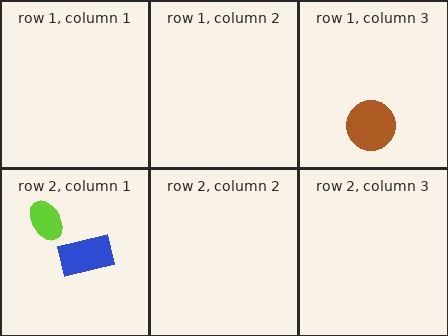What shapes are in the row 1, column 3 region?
The brown circle.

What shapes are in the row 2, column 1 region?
The lime ellipse, the blue rectangle.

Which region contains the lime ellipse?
The row 2, column 1 region.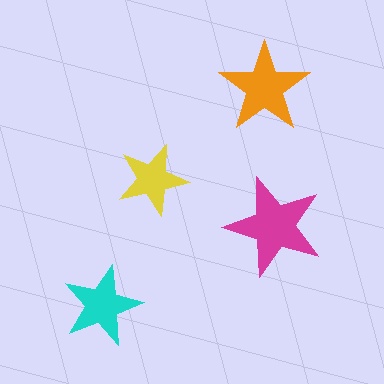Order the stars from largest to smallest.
the magenta one, the orange one, the cyan one, the yellow one.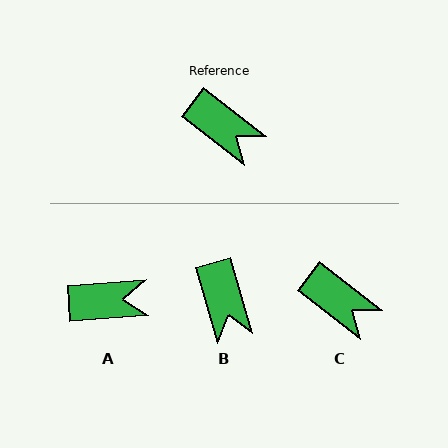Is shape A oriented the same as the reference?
No, it is off by about 42 degrees.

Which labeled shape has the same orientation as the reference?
C.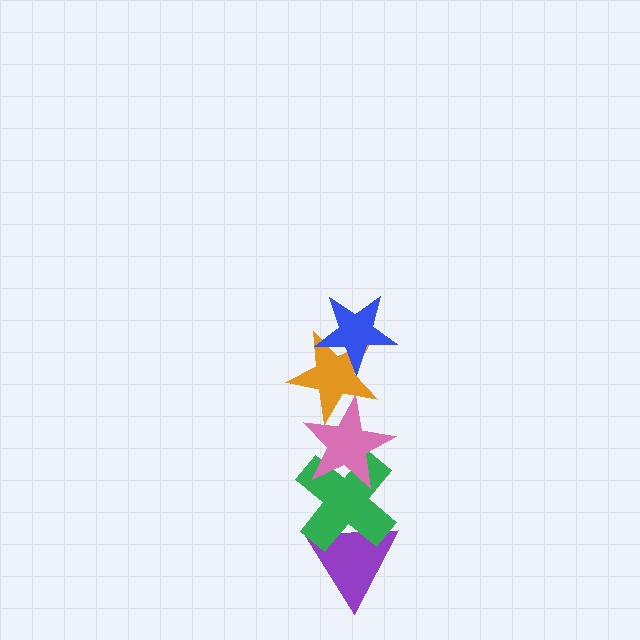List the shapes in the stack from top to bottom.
From top to bottom: the blue star, the orange star, the pink star, the green cross, the purple triangle.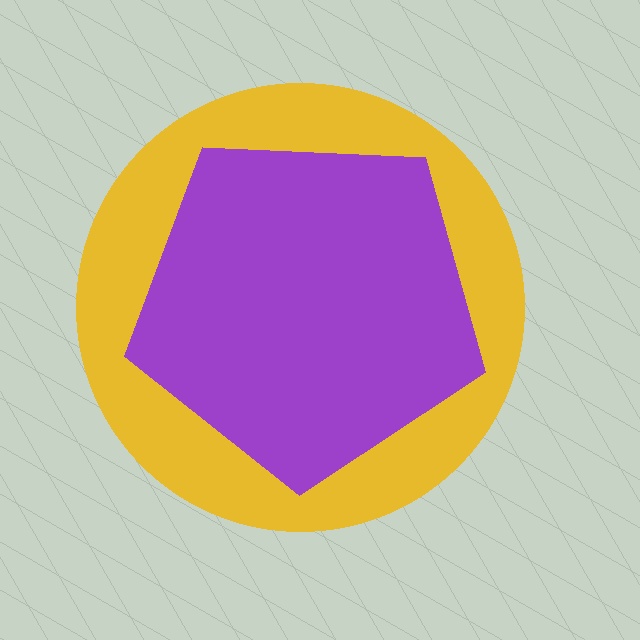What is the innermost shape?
The purple pentagon.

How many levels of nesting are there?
2.